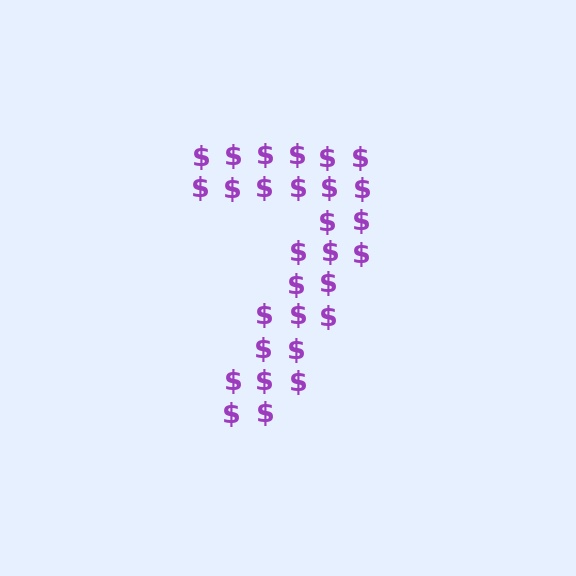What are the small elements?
The small elements are dollar signs.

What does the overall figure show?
The overall figure shows the digit 7.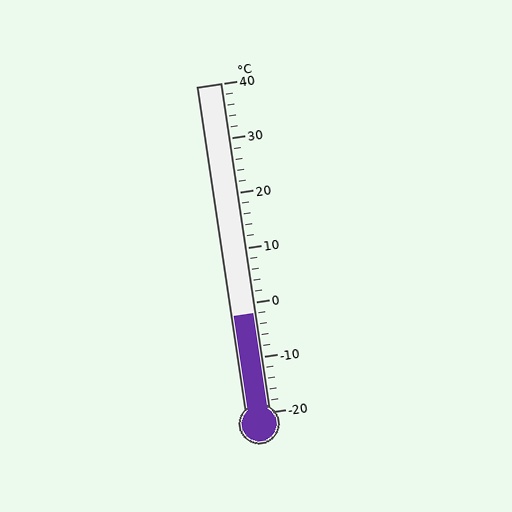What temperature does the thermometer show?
The thermometer shows approximately -2°C.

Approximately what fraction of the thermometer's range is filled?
The thermometer is filled to approximately 30% of its range.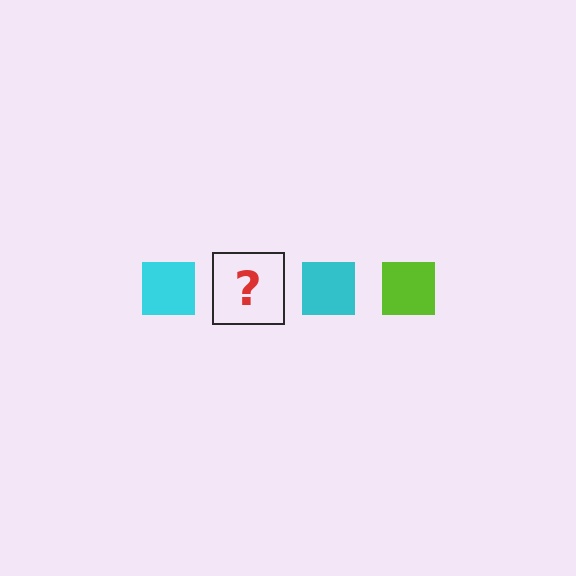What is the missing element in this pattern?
The missing element is a lime square.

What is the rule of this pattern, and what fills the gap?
The rule is that the pattern cycles through cyan, lime squares. The gap should be filled with a lime square.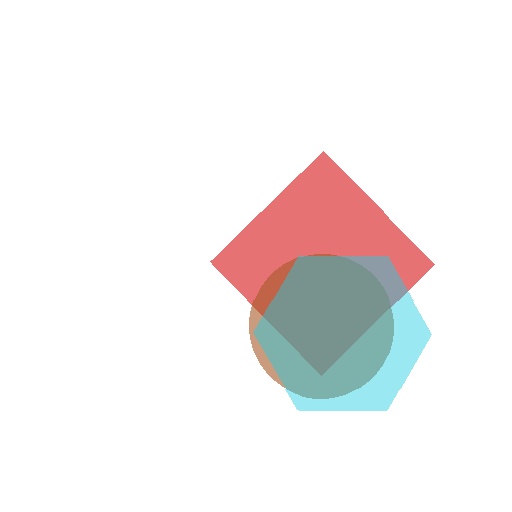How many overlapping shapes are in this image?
There are 3 overlapping shapes in the image.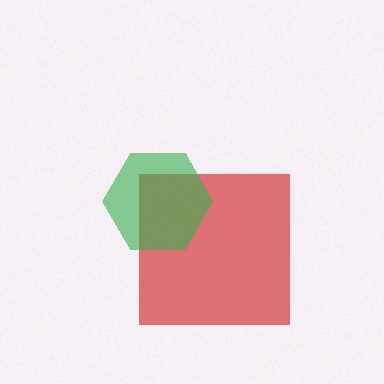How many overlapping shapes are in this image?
There are 2 overlapping shapes in the image.